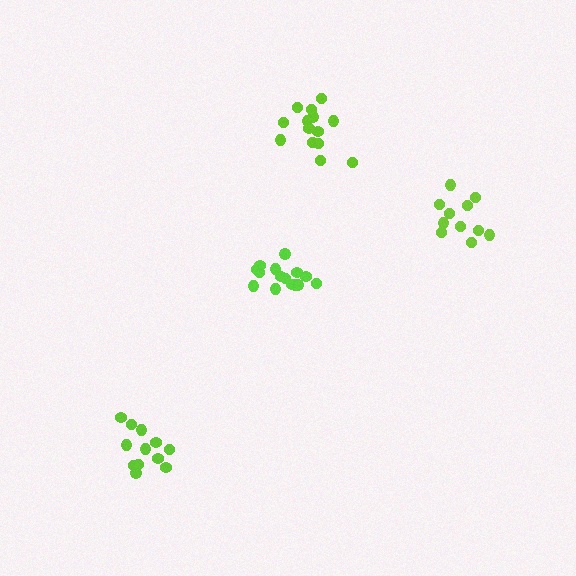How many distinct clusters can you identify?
There are 4 distinct clusters.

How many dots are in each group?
Group 1: 15 dots, Group 2: 11 dots, Group 3: 12 dots, Group 4: 14 dots (52 total).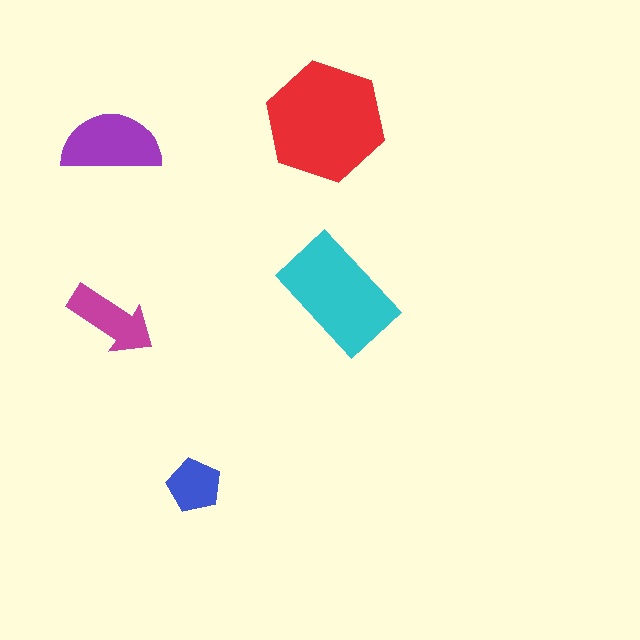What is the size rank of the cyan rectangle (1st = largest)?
2nd.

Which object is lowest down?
The blue pentagon is bottommost.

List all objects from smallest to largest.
The blue pentagon, the magenta arrow, the purple semicircle, the cyan rectangle, the red hexagon.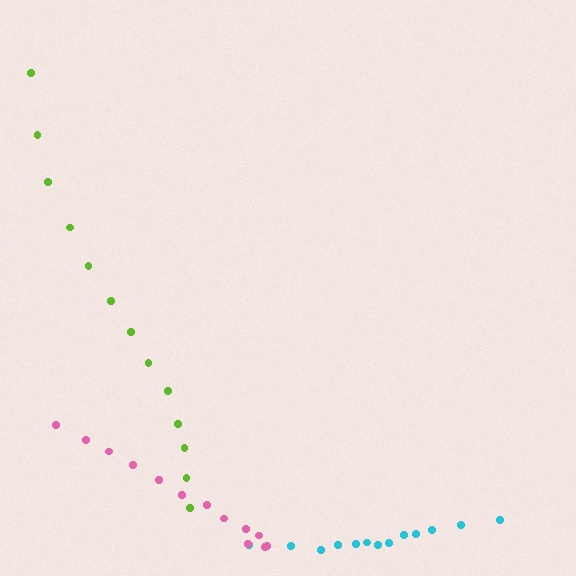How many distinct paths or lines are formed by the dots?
There are 3 distinct paths.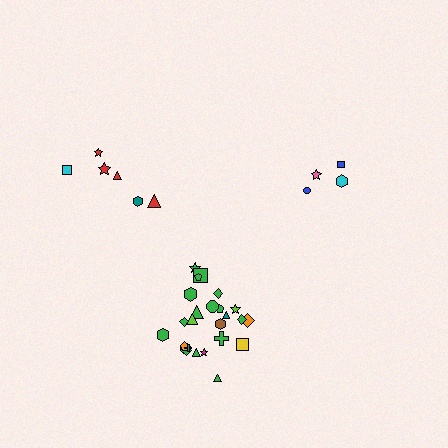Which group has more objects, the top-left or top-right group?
The top-left group.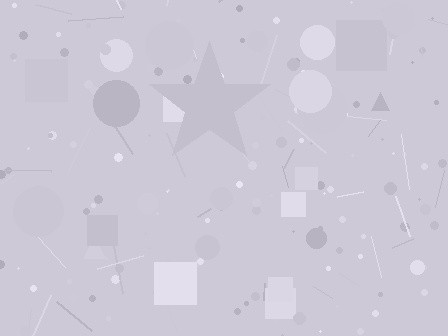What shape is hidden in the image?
A star is hidden in the image.